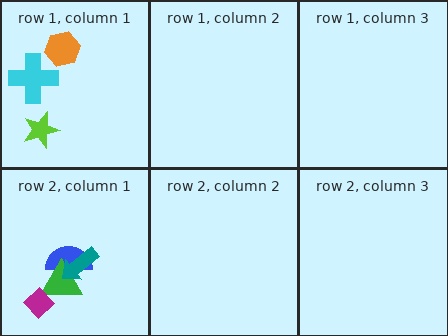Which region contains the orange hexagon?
The row 1, column 1 region.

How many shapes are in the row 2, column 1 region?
4.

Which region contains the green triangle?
The row 2, column 1 region.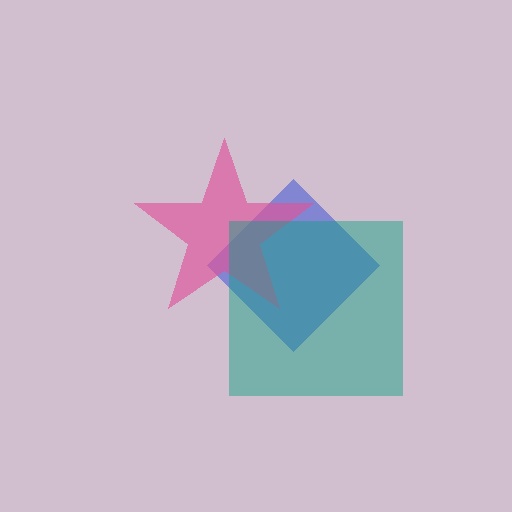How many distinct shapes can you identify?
There are 3 distinct shapes: a blue diamond, a pink star, a teal square.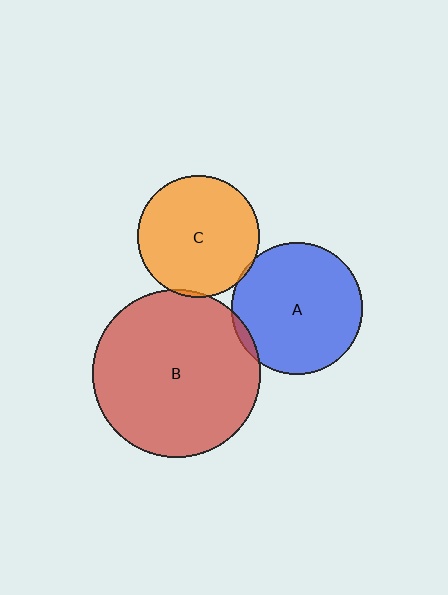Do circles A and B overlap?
Yes.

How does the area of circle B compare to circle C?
Approximately 1.9 times.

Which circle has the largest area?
Circle B (red).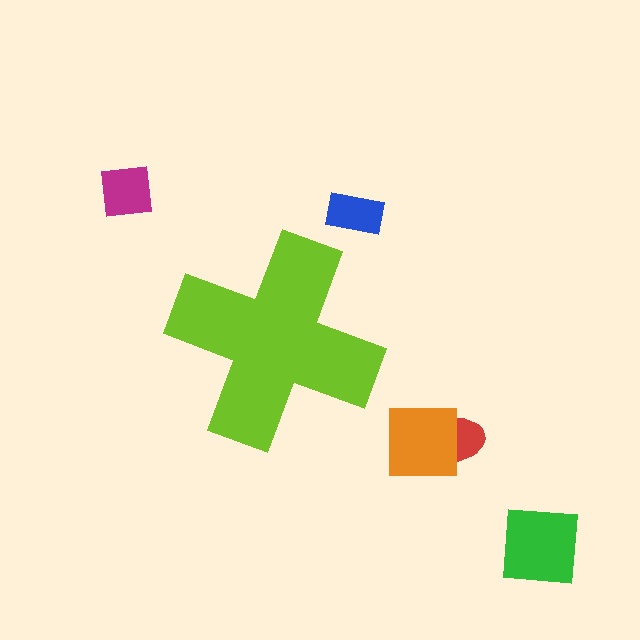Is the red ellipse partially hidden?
No, the red ellipse is fully visible.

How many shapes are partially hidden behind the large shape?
0 shapes are partially hidden.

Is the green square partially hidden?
No, the green square is fully visible.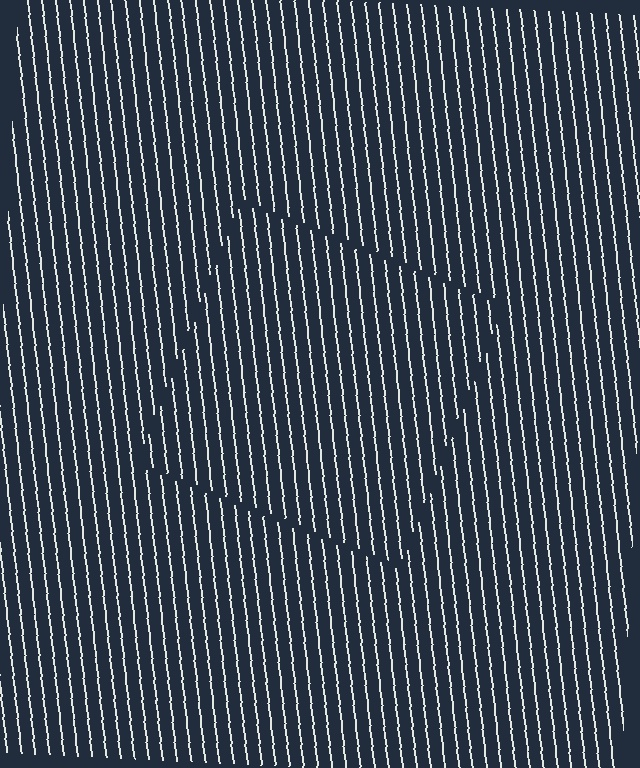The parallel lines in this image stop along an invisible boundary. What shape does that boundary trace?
An illusory square. The interior of the shape contains the same grating, shifted by half a period — the contour is defined by the phase discontinuity where line-ends from the inner and outer gratings abut.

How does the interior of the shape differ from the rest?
The interior of the shape contains the same grating, shifted by half a period — the contour is defined by the phase discontinuity where line-ends from the inner and outer gratings abut.